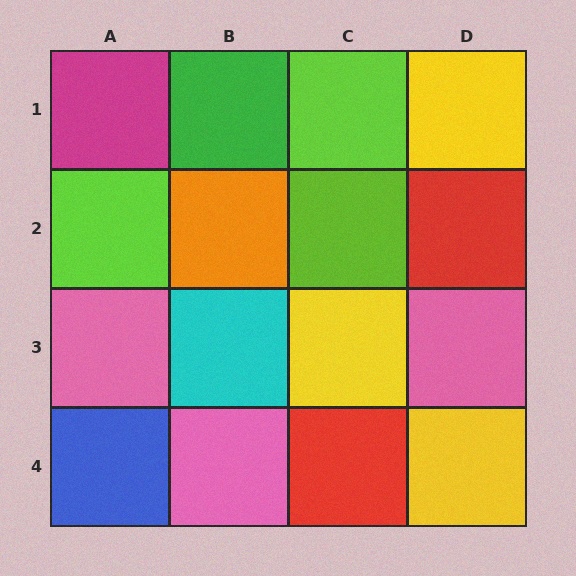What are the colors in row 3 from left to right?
Pink, cyan, yellow, pink.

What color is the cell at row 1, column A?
Magenta.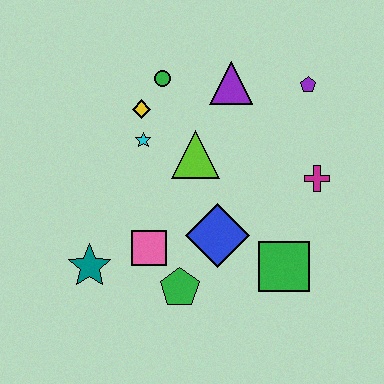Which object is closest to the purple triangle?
The green circle is closest to the purple triangle.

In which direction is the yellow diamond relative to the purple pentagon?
The yellow diamond is to the left of the purple pentagon.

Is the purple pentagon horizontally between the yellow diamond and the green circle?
No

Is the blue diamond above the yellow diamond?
No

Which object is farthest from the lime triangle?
The teal star is farthest from the lime triangle.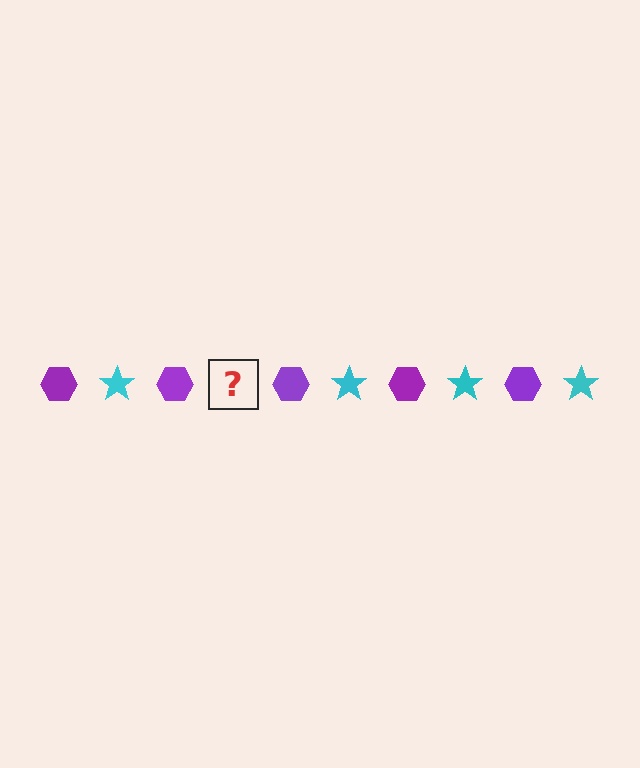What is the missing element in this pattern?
The missing element is a cyan star.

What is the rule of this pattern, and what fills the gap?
The rule is that the pattern alternates between purple hexagon and cyan star. The gap should be filled with a cyan star.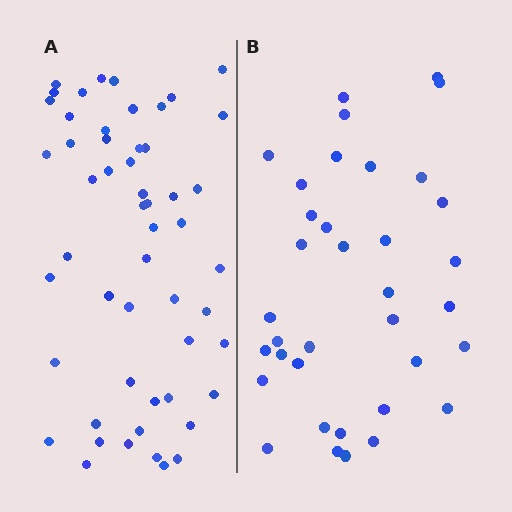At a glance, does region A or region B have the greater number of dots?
Region A (the left region) has more dots.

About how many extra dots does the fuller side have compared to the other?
Region A has approximately 15 more dots than region B.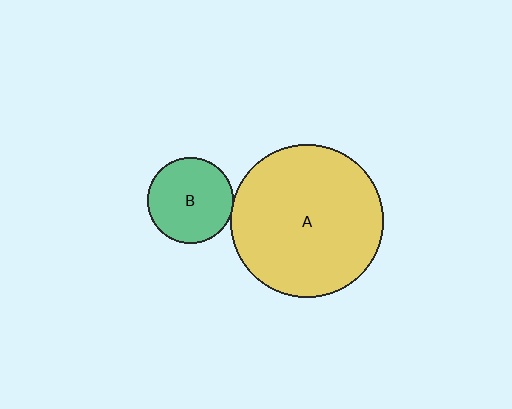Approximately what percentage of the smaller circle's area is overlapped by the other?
Approximately 5%.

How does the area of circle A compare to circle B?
Approximately 3.2 times.